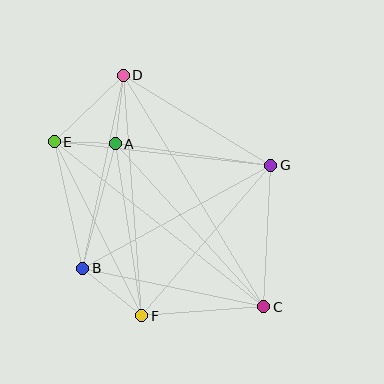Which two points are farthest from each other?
Points C and D are farthest from each other.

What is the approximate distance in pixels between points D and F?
The distance between D and F is approximately 241 pixels.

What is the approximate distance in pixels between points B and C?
The distance between B and C is approximately 185 pixels.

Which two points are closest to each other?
Points A and E are closest to each other.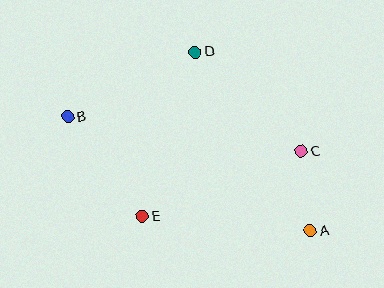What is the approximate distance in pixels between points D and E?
The distance between D and E is approximately 172 pixels.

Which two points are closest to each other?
Points A and C are closest to each other.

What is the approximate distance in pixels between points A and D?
The distance between A and D is approximately 213 pixels.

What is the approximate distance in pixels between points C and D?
The distance between C and D is approximately 145 pixels.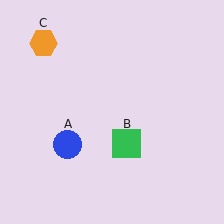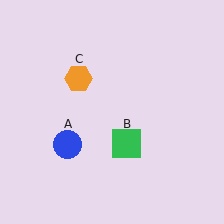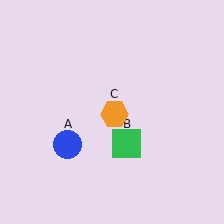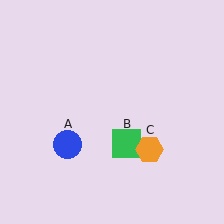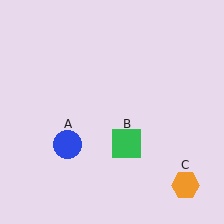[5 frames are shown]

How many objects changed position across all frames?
1 object changed position: orange hexagon (object C).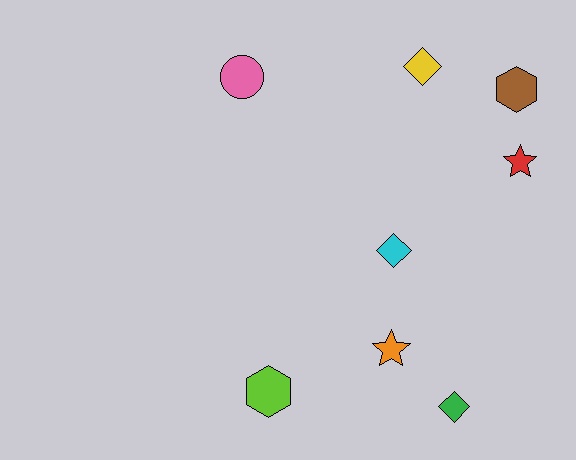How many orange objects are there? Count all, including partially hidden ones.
There is 1 orange object.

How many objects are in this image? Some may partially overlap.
There are 8 objects.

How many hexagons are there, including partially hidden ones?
There are 2 hexagons.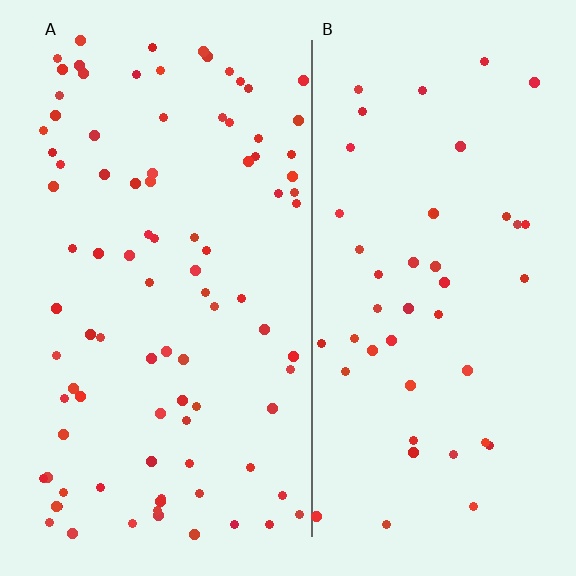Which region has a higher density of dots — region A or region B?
A (the left).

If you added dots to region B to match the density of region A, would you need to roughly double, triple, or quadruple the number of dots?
Approximately double.